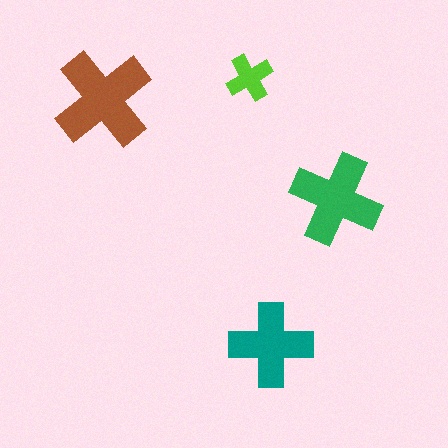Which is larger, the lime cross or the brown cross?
The brown one.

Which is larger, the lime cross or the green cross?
The green one.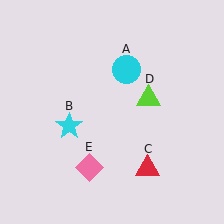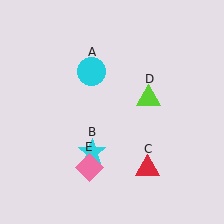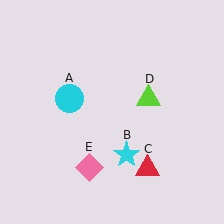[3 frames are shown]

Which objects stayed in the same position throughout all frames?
Red triangle (object C) and lime triangle (object D) and pink diamond (object E) remained stationary.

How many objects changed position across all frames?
2 objects changed position: cyan circle (object A), cyan star (object B).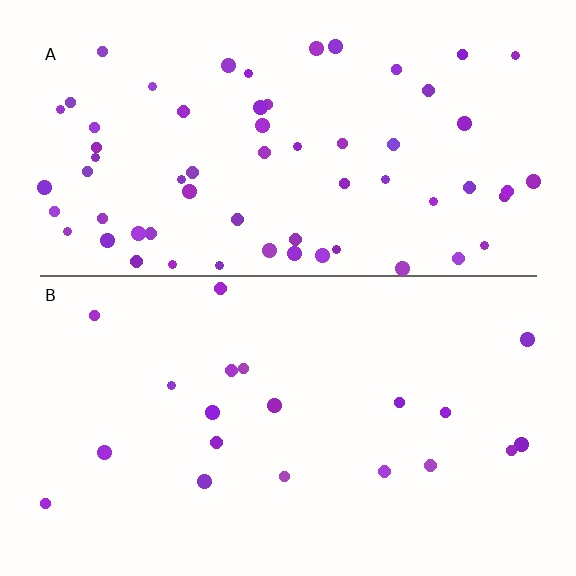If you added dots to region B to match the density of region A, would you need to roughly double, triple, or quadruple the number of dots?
Approximately triple.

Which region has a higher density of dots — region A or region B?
A (the top).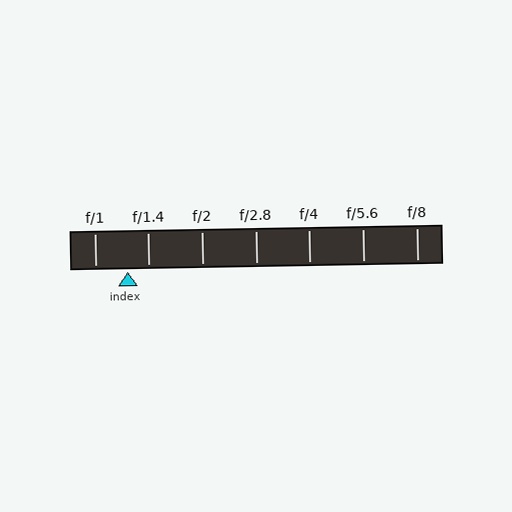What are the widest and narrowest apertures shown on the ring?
The widest aperture shown is f/1 and the narrowest is f/8.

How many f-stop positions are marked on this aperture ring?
There are 7 f-stop positions marked.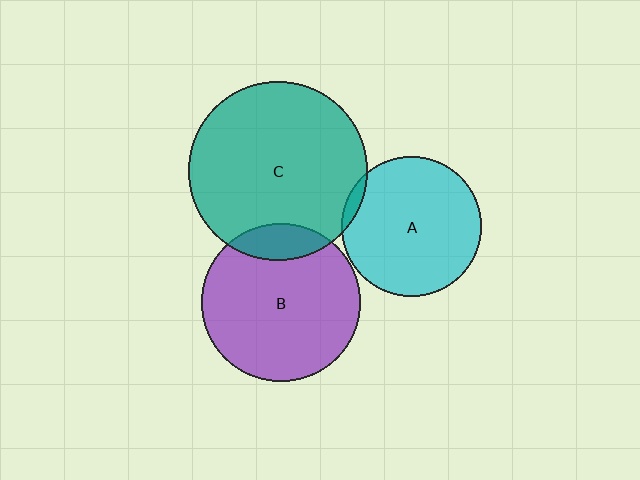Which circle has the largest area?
Circle C (teal).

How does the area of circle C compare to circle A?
Approximately 1.6 times.